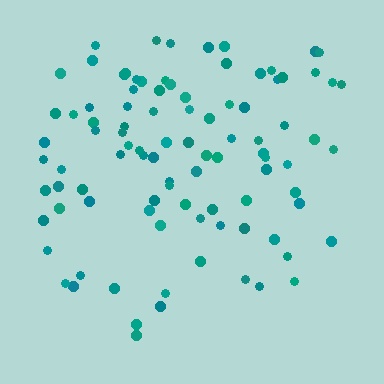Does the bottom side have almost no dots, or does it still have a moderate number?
Still a moderate number, just noticeably fewer than the top.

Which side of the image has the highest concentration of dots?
The top.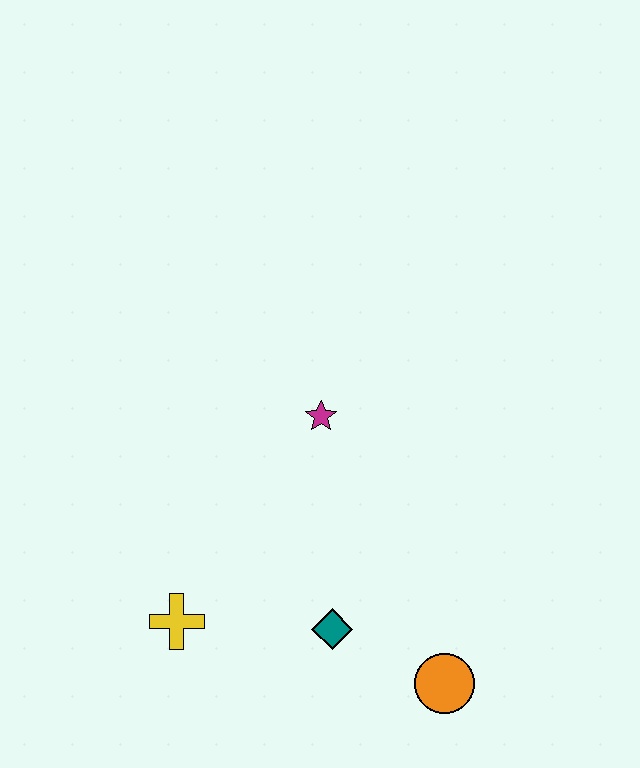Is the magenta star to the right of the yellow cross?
Yes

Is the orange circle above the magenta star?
No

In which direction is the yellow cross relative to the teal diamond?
The yellow cross is to the left of the teal diamond.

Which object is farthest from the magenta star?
The orange circle is farthest from the magenta star.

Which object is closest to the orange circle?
The teal diamond is closest to the orange circle.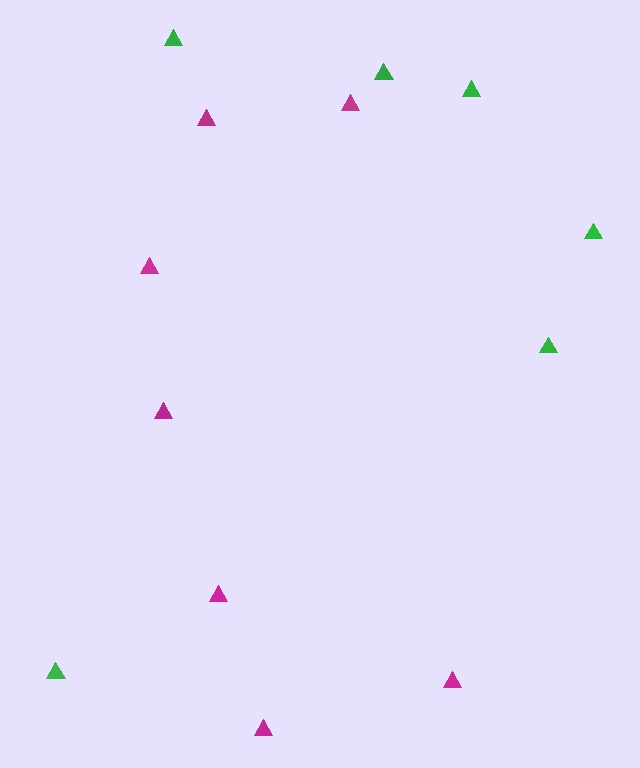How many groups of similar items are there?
There are 2 groups: one group of magenta triangles (7) and one group of green triangles (6).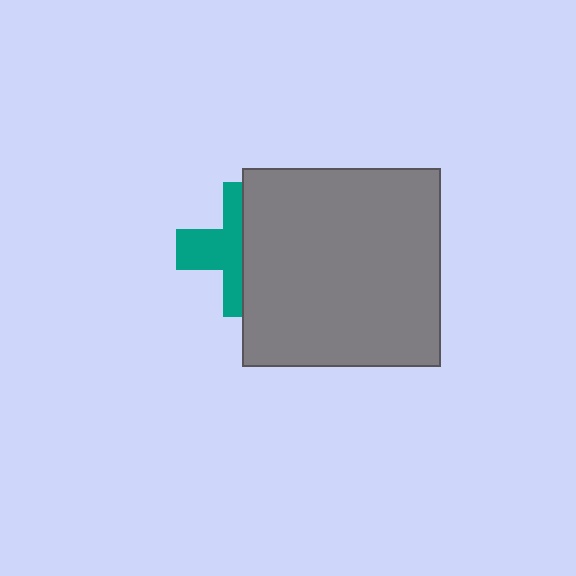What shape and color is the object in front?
The object in front is a gray square.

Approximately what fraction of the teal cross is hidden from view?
Roughly 53% of the teal cross is hidden behind the gray square.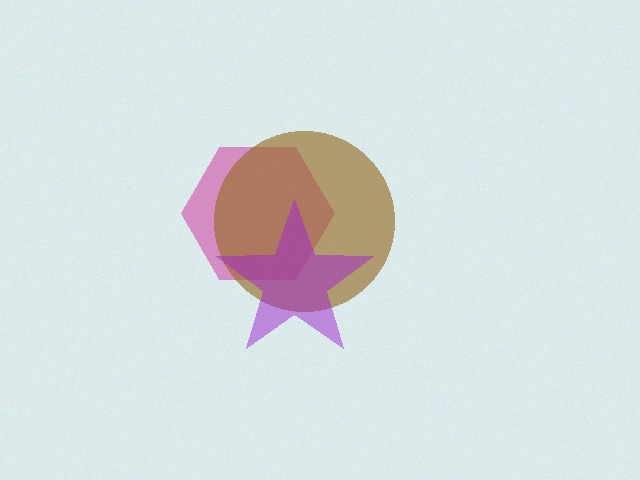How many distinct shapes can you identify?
There are 3 distinct shapes: a magenta hexagon, a brown circle, a purple star.